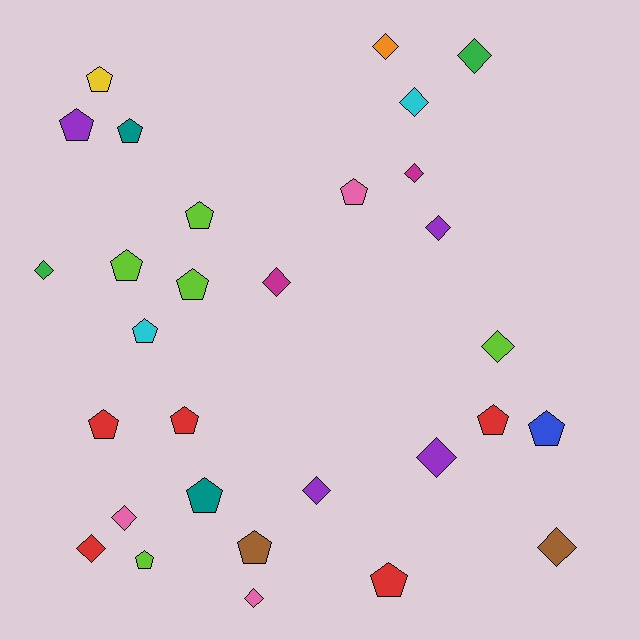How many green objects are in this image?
There are 2 green objects.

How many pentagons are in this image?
There are 16 pentagons.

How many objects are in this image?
There are 30 objects.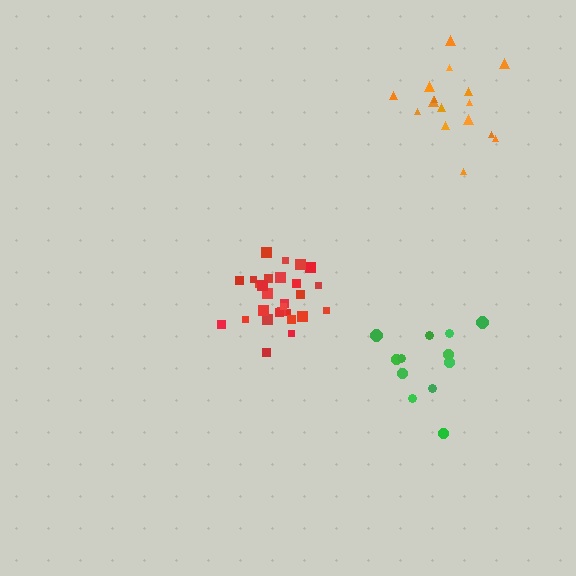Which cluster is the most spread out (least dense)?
Green.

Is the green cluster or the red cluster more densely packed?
Red.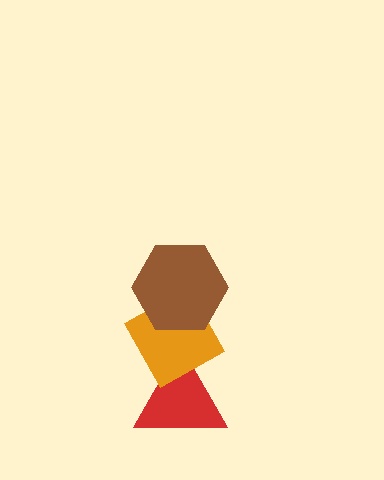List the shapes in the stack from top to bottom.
From top to bottom: the brown hexagon, the orange diamond, the red triangle.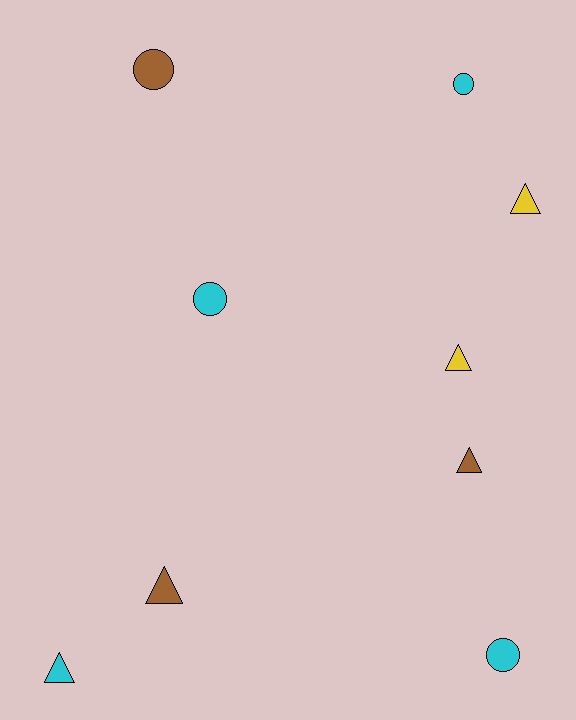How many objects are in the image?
There are 9 objects.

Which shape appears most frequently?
Triangle, with 5 objects.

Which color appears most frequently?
Cyan, with 4 objects.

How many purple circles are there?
There are no purple circles.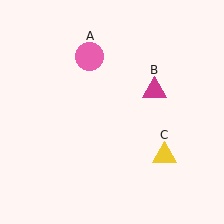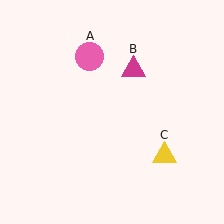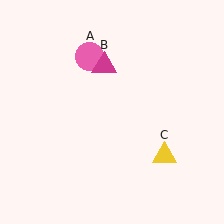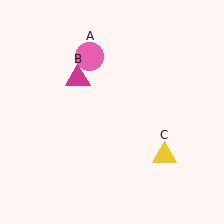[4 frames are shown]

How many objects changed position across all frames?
1 object changed position: magenta triangle (object B).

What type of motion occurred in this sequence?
The magenta triangle (object B) rotated counterclockwise around the center of the scene.